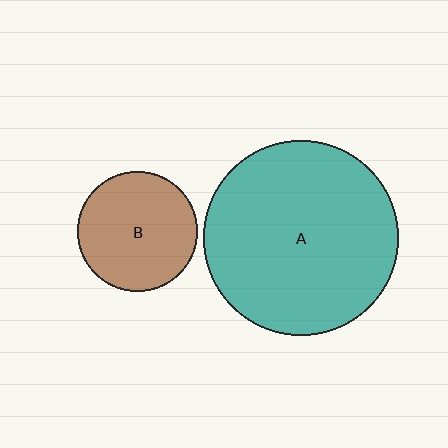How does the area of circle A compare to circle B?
Approximately 2.6 times.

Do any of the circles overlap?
No, none of the circles overlap.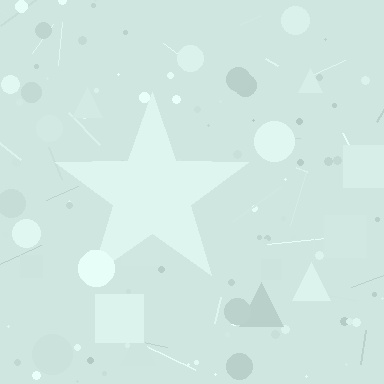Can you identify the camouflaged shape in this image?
The camouflaged shape is a star.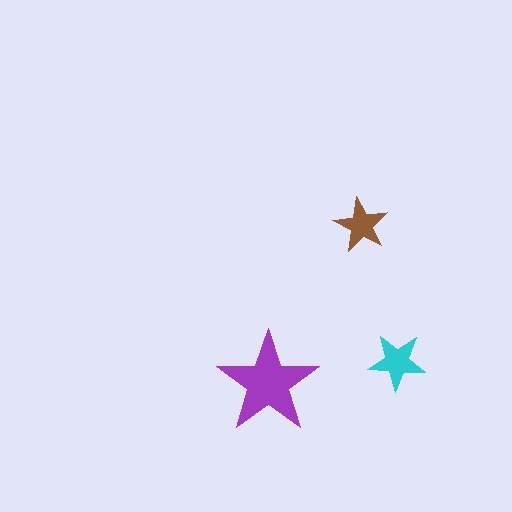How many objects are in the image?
There are 3 objects in the image.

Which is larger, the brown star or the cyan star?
The cyan one.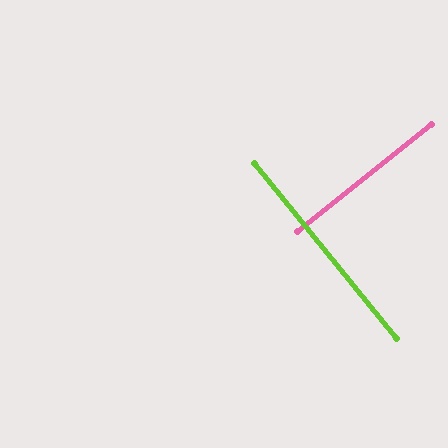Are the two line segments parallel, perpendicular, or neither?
Perpendicular — they meet at approximately 90°.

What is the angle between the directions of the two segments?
Approximately 90 degrees.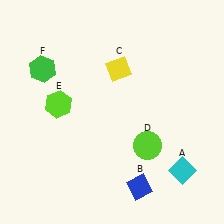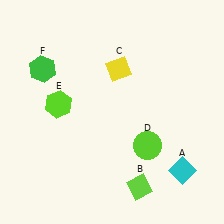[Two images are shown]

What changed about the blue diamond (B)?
In Image 1, B is blue. In Image 2, it changed to lime.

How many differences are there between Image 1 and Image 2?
There is 1 difference between the two images.